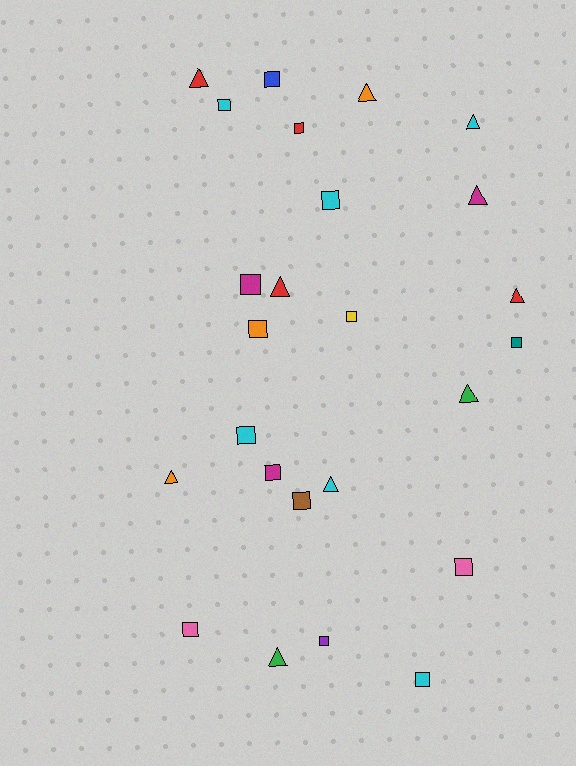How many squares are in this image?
There are 15 squares.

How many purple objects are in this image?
There is 1 purple object.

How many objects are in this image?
There are 25 objects.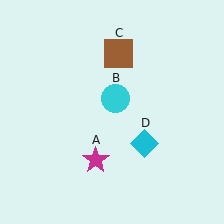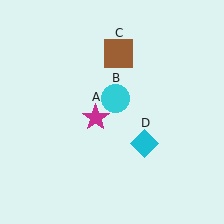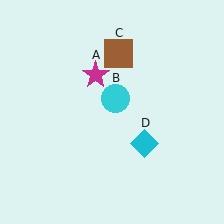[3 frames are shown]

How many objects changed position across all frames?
1 object changed position: magenta star (object A).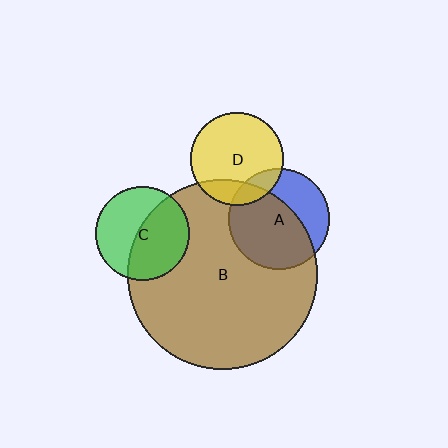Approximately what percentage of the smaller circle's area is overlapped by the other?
Approximately 65%.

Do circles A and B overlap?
Yes.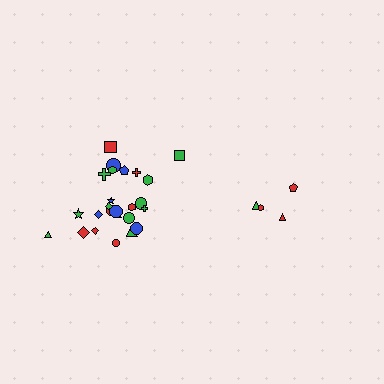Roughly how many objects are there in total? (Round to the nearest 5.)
Roughly 30 objects in total.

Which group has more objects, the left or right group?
The left group.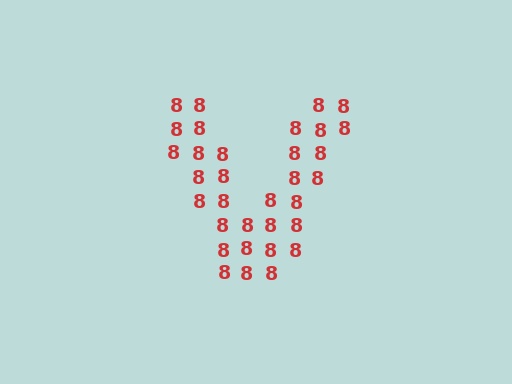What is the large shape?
The large shape is the letter V.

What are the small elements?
The small elements are digit 8's.